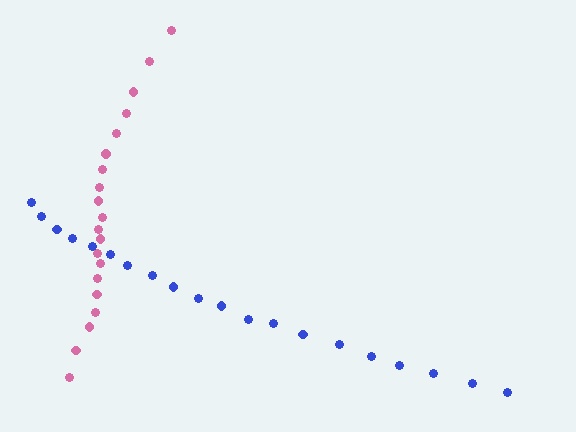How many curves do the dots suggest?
There are 2 distinct paths.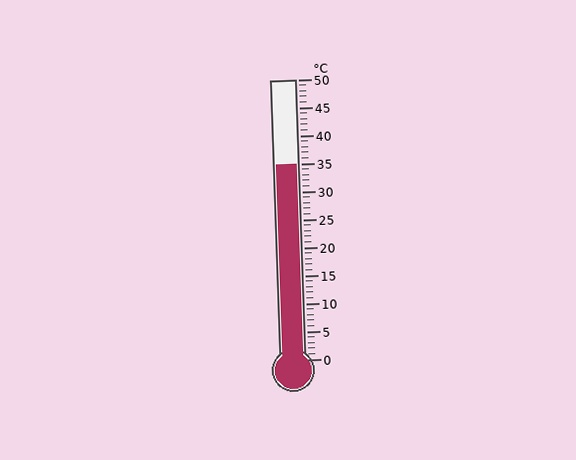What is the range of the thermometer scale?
The thermometer scale ranges from 0°C to 50°C.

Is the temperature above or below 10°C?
The temperature is above 10°C.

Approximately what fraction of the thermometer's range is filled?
The thermometer is filled to approximately 70% of its range.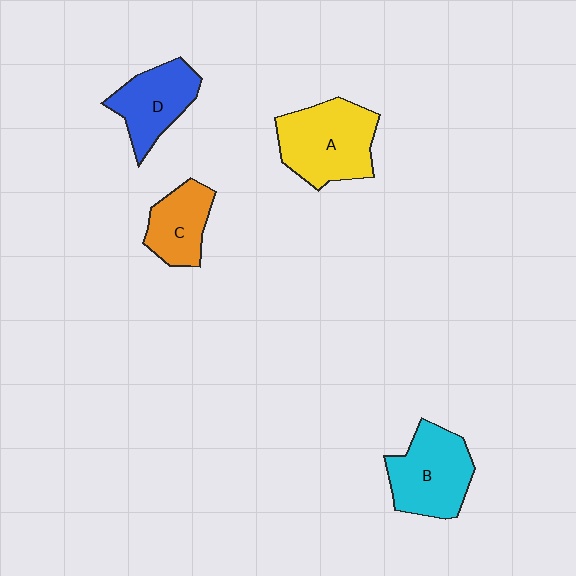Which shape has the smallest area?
Shape C (orange).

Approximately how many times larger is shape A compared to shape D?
Approximately 1.4 times.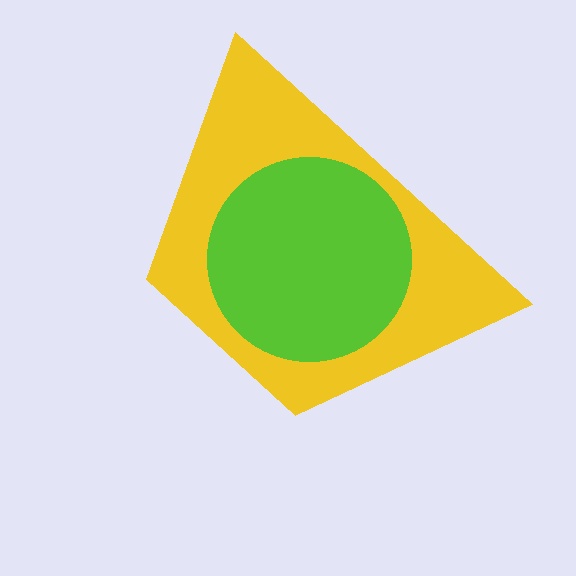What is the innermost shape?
The lime circle.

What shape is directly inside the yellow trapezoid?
The lime circle.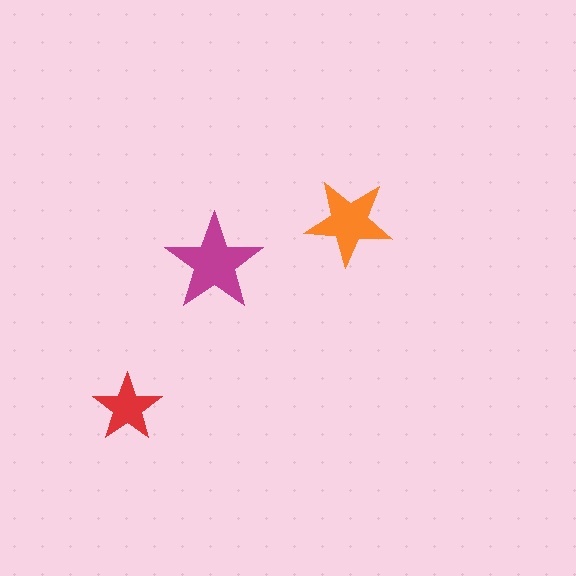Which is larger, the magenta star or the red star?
The magenta one.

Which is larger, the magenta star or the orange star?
The magenta one.